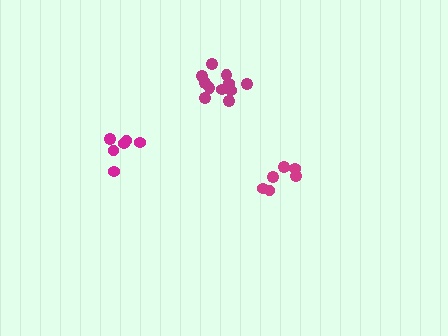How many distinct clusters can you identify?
There are 3 distinct clusters.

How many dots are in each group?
Group 1: 6 dots, Group 2: 6 dots, Group 3: 11 dots (23 total).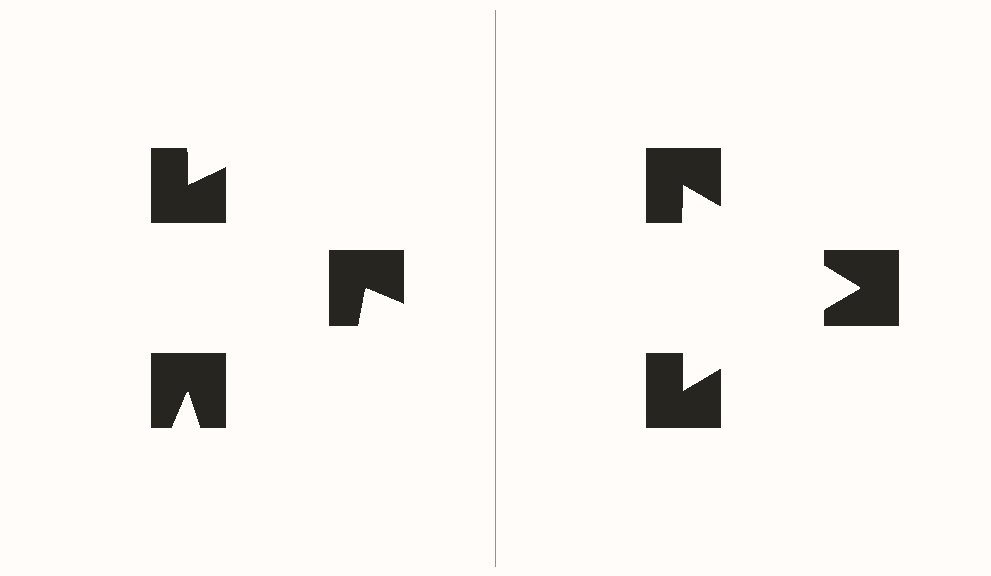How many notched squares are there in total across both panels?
6 — 3 on each side.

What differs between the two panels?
The notched squares are positioned identically on both sides; only the wedge orientations differ. On the right they align to a triangle; on the left they are misaligned.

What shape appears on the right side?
An illusory triangle.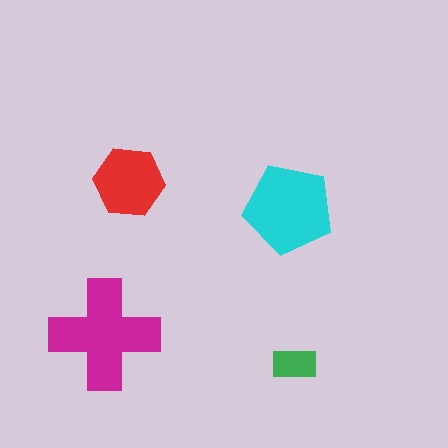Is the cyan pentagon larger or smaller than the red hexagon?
Larger.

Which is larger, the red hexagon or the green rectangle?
The red hexagon.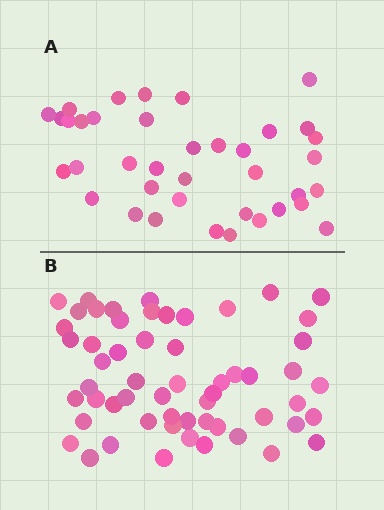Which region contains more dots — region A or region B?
Region B (the bottom region) has more dots.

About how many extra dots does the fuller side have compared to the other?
Region B has approximately 20 more dots than region A.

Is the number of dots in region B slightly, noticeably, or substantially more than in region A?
Region B has substantially more. The ratio is roughly 1.5 to 1.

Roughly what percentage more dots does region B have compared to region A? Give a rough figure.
About 50% more.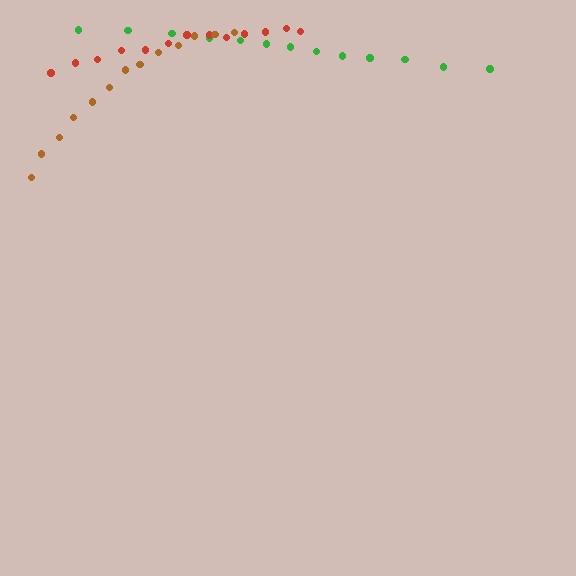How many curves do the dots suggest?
There are 3 distinct paths.